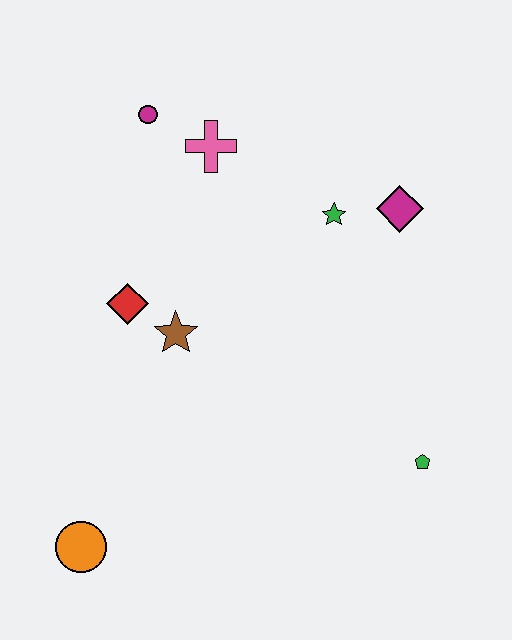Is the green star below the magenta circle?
Yes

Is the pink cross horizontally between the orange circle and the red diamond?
No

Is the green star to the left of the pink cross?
No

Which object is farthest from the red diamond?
The green pentagon is farthest from the red diamond.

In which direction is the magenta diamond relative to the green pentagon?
The magenta diamond is above the green pentagon.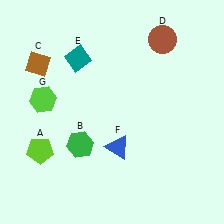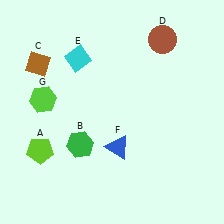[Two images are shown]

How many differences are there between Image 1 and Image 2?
There is 1 difference between the two images.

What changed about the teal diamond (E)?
In Image 1, E is teal. In Image 2, it changed to cyan.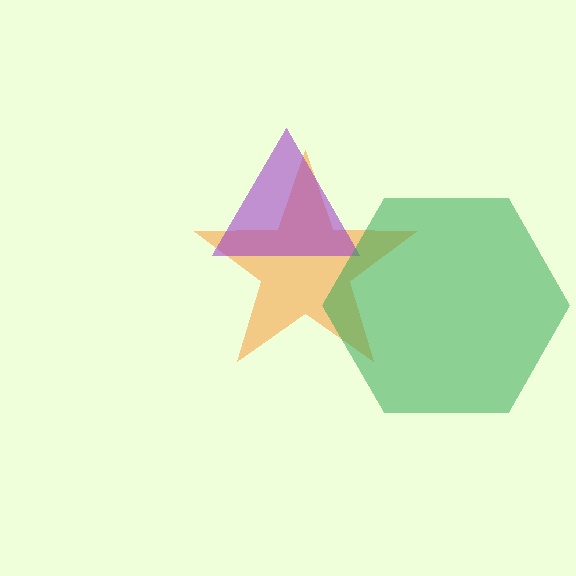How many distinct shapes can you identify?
There are 3 distinct shapes: an orange star, a purple triangle, a green hexagon.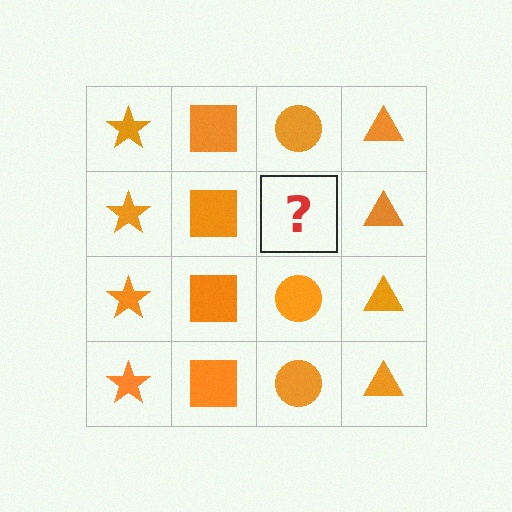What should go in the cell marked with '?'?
The missing cell should contain an orange circle.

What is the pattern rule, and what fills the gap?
The rule is that each column has a consistent shape. The gap should be filled with an orange circle.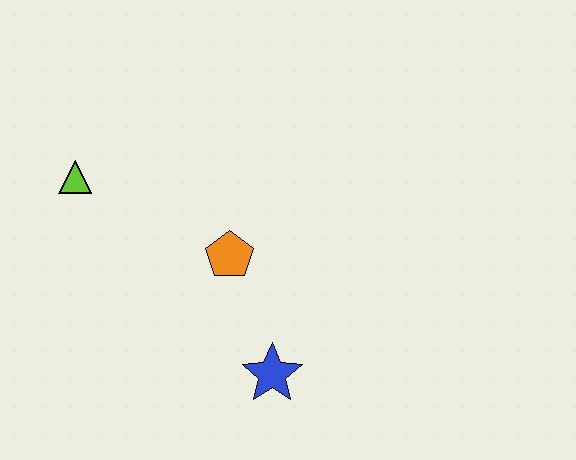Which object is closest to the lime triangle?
The orange pentagon is closest to the lime triangle.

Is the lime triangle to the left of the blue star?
Yes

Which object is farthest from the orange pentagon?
The lime triangle is farthest from the orange pentagon.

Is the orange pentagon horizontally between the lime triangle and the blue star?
Yes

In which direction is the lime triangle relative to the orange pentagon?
The lime triangle is to the left of the orange pentagon.